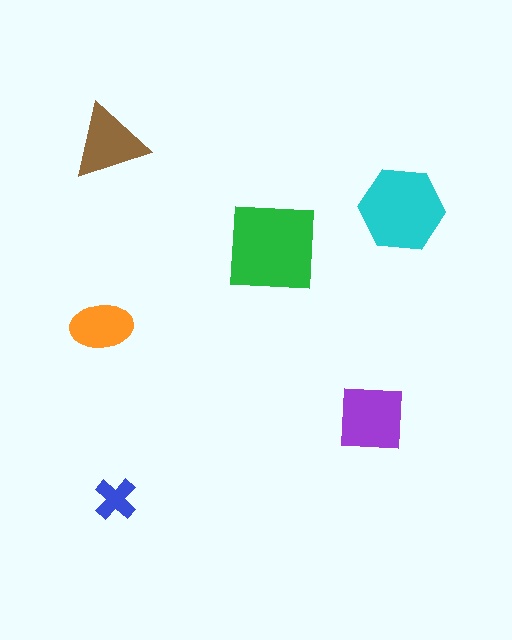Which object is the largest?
The green square.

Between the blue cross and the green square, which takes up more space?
The green square.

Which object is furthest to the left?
The orange ellipse is leftmost.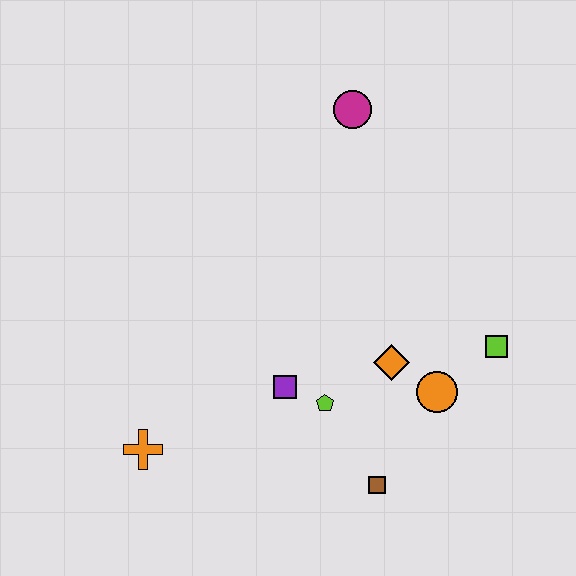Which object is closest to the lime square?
The orange circle is closest to the lime square.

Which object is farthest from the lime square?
The orange cross is farthest from the lime square.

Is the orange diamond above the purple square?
Yes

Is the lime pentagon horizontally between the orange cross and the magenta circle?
Yes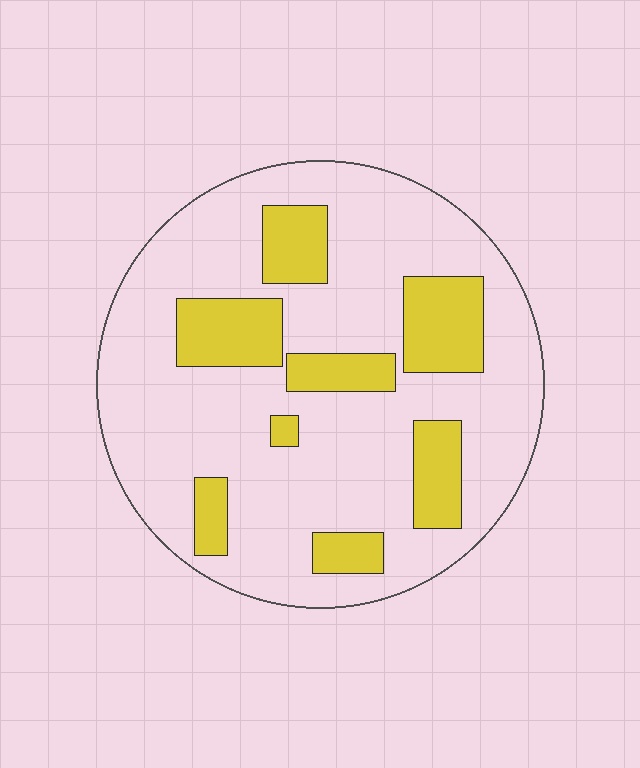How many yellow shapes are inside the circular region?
8.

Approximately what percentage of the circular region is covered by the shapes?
Approximately 25%.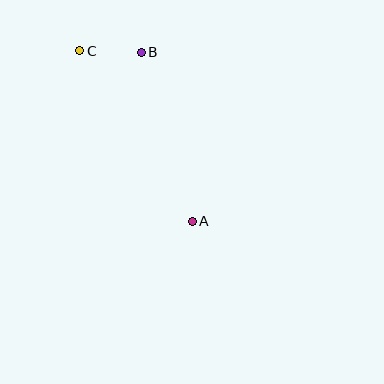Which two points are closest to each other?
Points B and C are closest to each other.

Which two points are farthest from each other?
Points A and C are farthest from each other.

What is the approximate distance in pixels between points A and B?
The distance between A and B is approximately 176 pixels.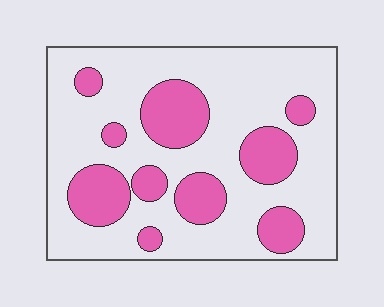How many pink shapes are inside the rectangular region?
10.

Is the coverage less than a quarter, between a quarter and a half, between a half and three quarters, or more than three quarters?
Between a quarter and a half.